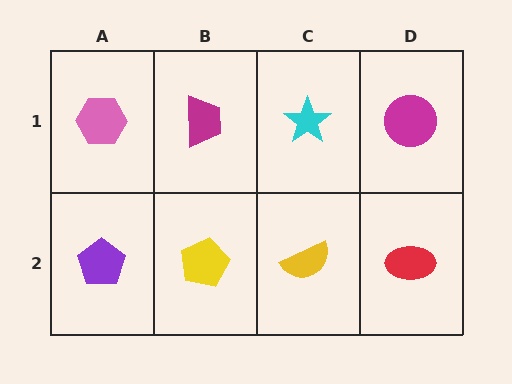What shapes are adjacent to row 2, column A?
A pink hexagon (row 1, column A), a yellow pentagon (row 2, column B).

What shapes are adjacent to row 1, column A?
A purple pentagon (row 2, column A), a magenta trapezoid (row 1, column B).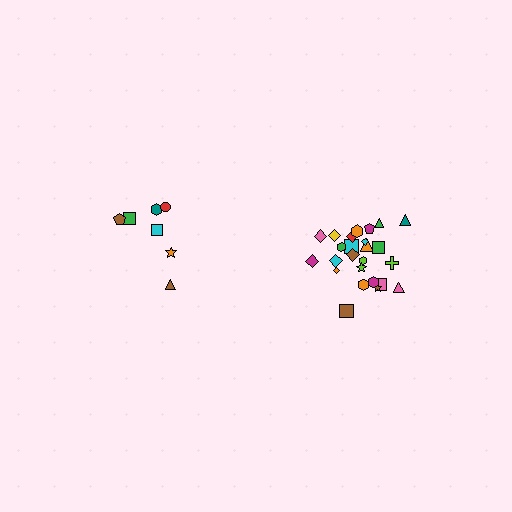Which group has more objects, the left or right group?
The right group.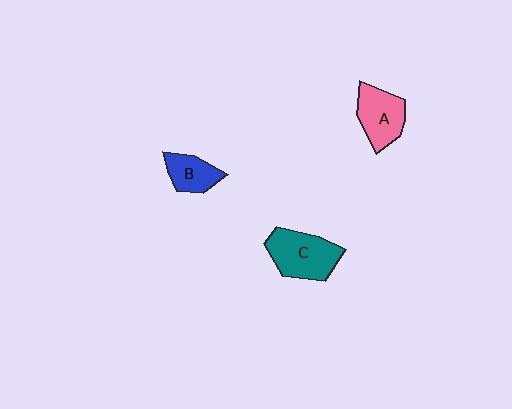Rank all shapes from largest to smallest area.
From largest to smallest: C (teal), A (pink), B (blue).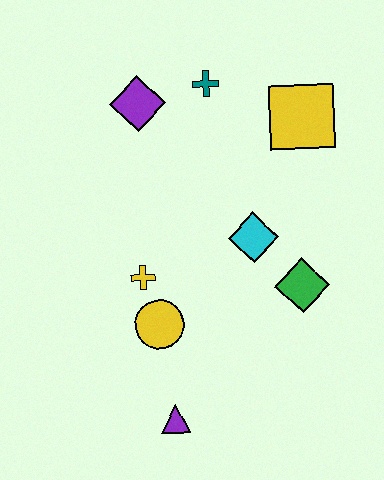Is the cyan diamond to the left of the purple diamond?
No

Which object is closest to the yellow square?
The teal cross is closest to the yellow square.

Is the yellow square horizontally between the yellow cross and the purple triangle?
No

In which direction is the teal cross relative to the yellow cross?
The teal cross is above the yellow cross.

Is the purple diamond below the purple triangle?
No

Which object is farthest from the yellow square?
The purple triangle is farthest from the yellow square.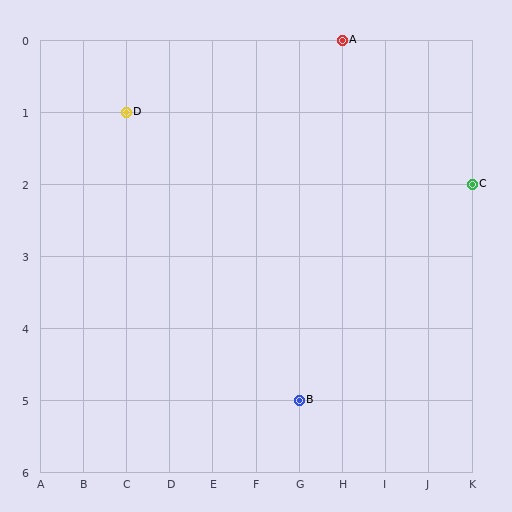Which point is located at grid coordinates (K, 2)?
Point C is at (K, 2).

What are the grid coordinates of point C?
Point C is at grid coordinates (K, 2).